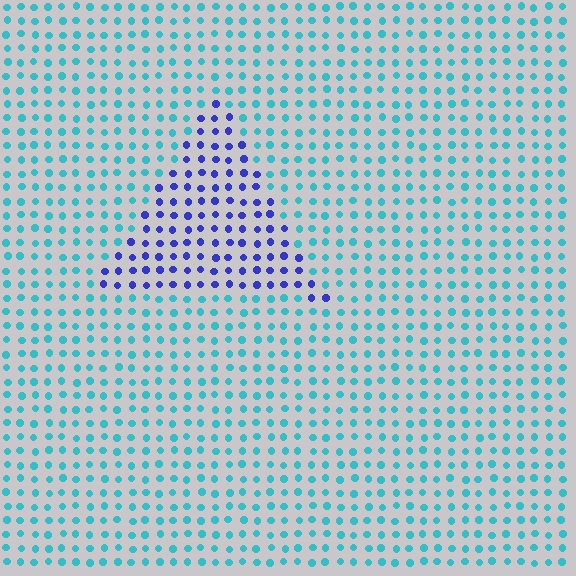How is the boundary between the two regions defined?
The boundary is defined purely by a slight shift in hue (about 56 degrees). Spacing, size, and orientation are identical on both sides.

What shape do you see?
I see a triangle.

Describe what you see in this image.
The image is filled with small cyan elements in a uniform arrangement. A triangle-shaped region is visible where the elements are tinted to a slightly different hue, forming a subtle color boundary.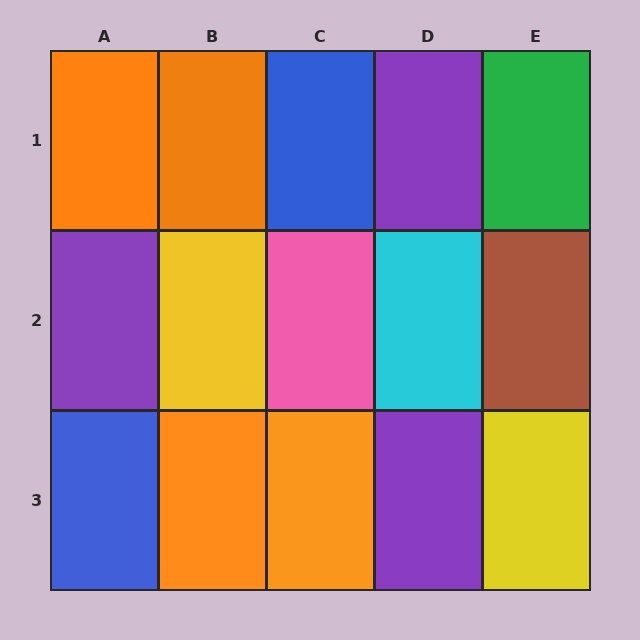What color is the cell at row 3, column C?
Orange.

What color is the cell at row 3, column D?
Purple.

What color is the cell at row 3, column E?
Yellow.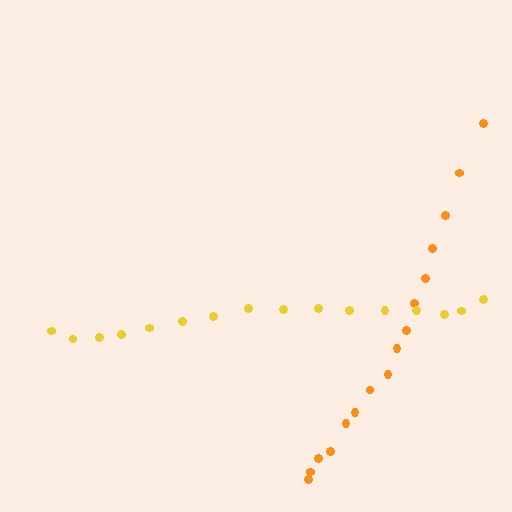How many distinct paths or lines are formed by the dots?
There are 2 distinct paths.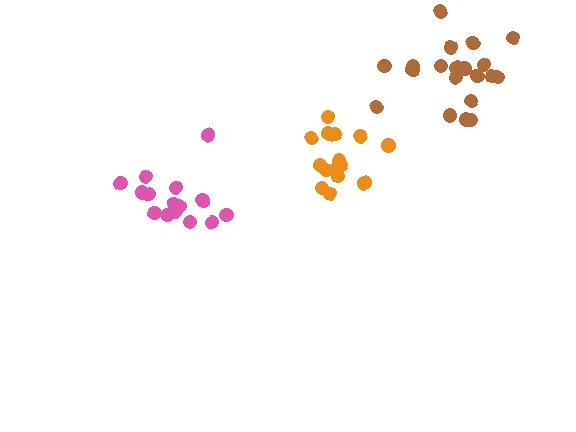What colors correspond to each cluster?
The clusters are colored: brown, orange, pink.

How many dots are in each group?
Group 1: 20 dots, Group 2: 16 dots, Group 3: 15 dots (51 total).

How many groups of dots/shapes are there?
There are 3 groups.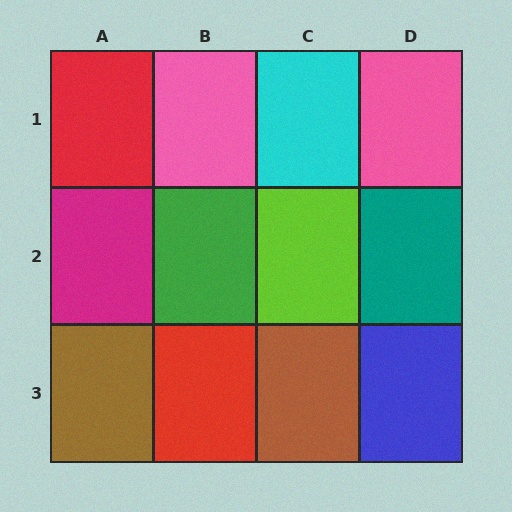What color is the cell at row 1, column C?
Cyan.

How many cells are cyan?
1 cell is cyan.